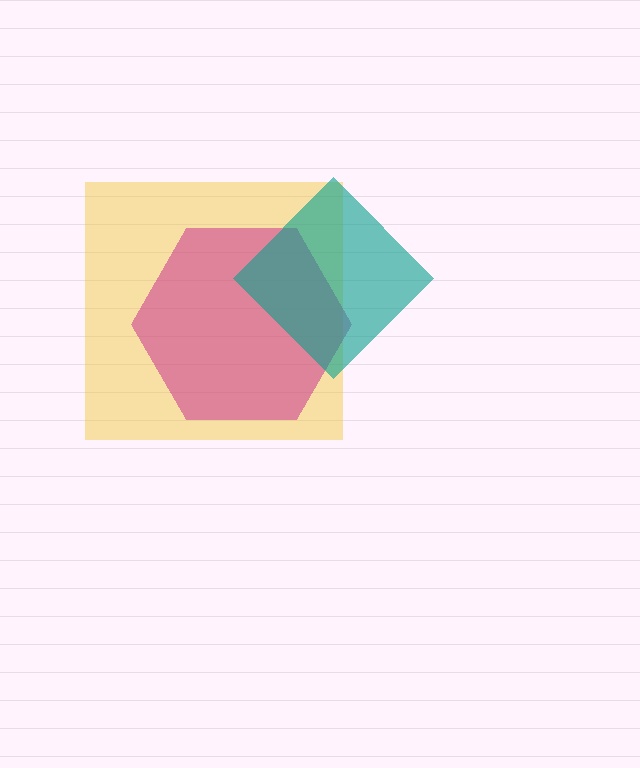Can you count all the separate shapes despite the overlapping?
Yes, there are 3 separate shapes.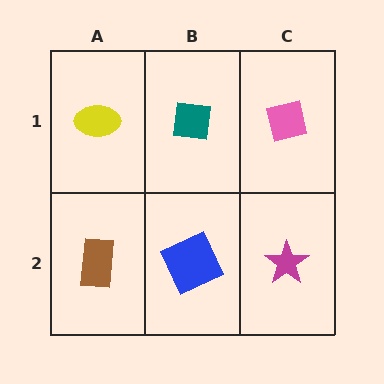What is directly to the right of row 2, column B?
A magenta star.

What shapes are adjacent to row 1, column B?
A blue square (row 2, column B), a yellow ellipse (row 1, column A), a pink square (row 1, column C).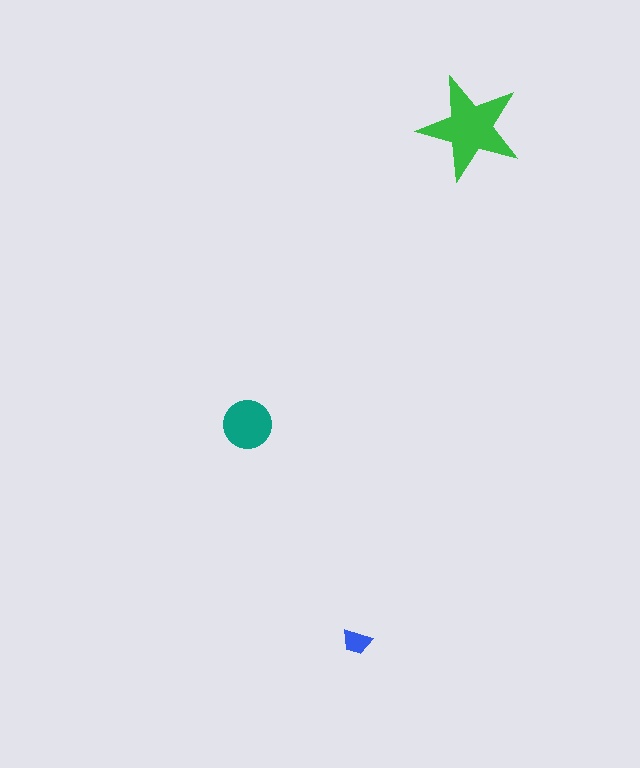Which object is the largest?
The green star.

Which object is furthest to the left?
The teal circle is leftmost.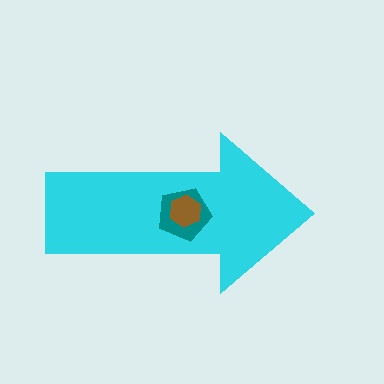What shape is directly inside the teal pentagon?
The brown hexagon.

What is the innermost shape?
The brown hexagon.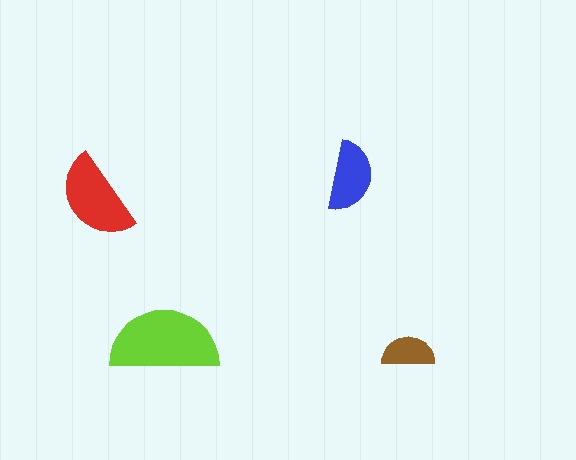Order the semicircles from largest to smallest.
the lime one, the red one, the blue one, the brown one.